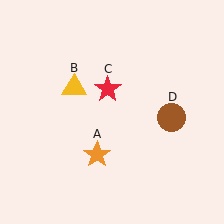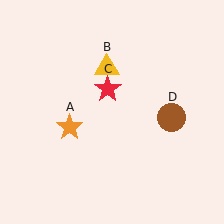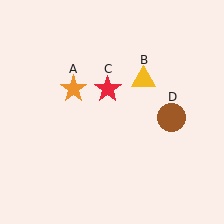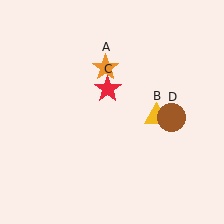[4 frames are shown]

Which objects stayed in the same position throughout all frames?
Red star (object C) and brown circle (object D) remained stationary.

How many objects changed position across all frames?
2 objects changed position: orange star (object A), yellow triangle (object B).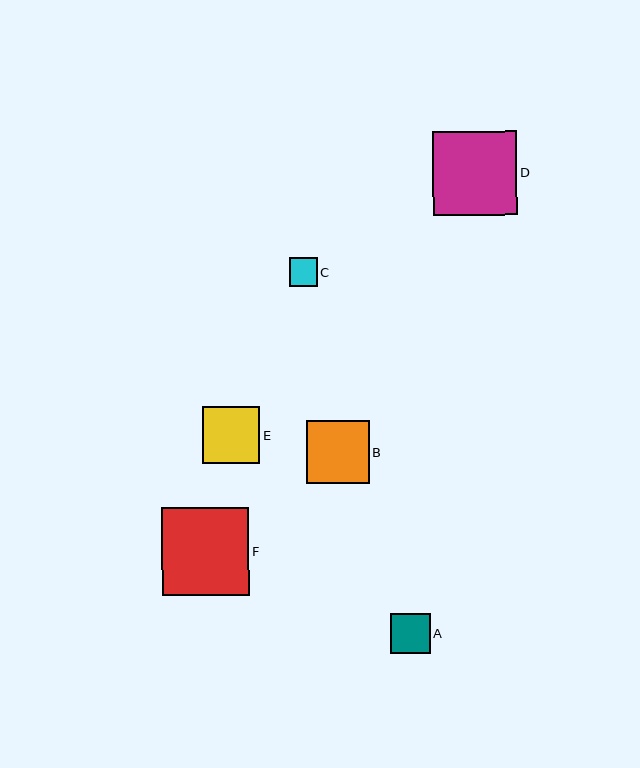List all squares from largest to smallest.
From largest to smallest: F, D, B, E, A, C.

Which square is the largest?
Square F is the largest with a size of approximately 88 pixels.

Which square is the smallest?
Square C is the smallest with a size of approximately 28 pixels.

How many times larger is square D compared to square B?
Square D is approximately 1.3 times the size of square B.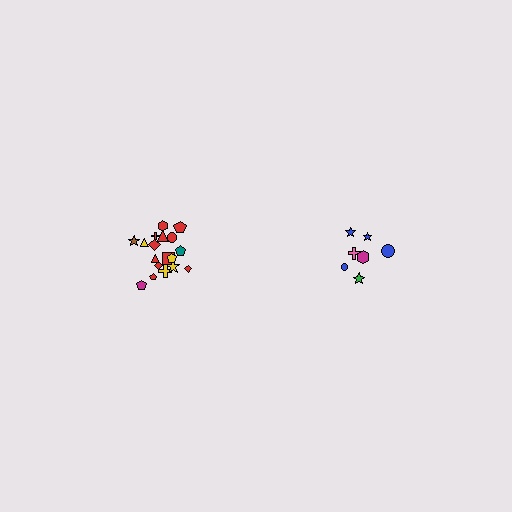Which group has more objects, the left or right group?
The left group.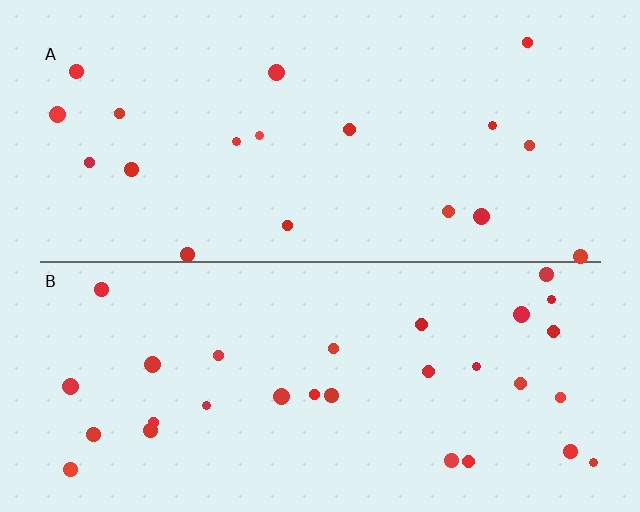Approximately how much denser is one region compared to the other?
Approximately 1.6× — region B over region A.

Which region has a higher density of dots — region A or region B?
B (the bottom).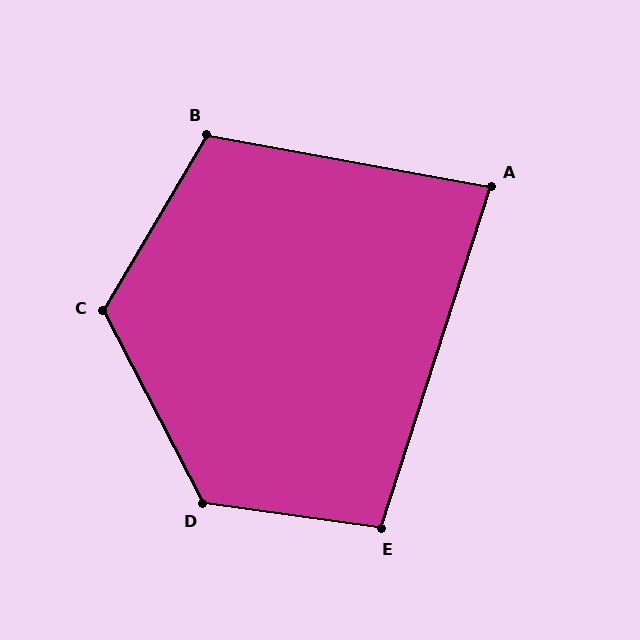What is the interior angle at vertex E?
Approximately 100 degrees (obtuse).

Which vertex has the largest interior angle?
D, at approximately 126 degrees.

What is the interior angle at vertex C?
Approximately 122 degrees (obtuse).